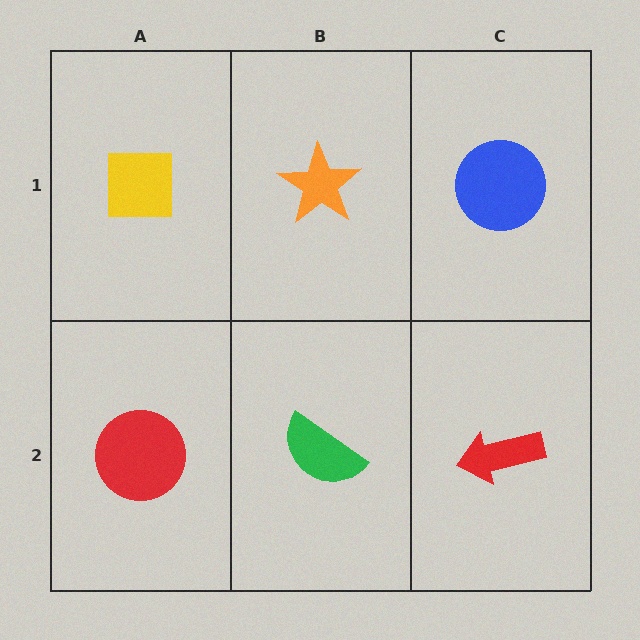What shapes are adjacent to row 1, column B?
A green semicircle (row 2, column B), a yellow square (row 1, column A), a blue circle (row 1, column C).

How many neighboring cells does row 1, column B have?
3.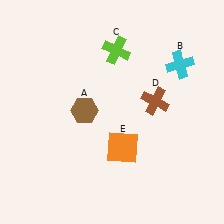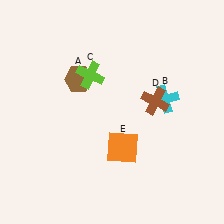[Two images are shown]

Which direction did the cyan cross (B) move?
The cyan cross (B) moved down.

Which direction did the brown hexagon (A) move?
The brown hexagon (A) moved up.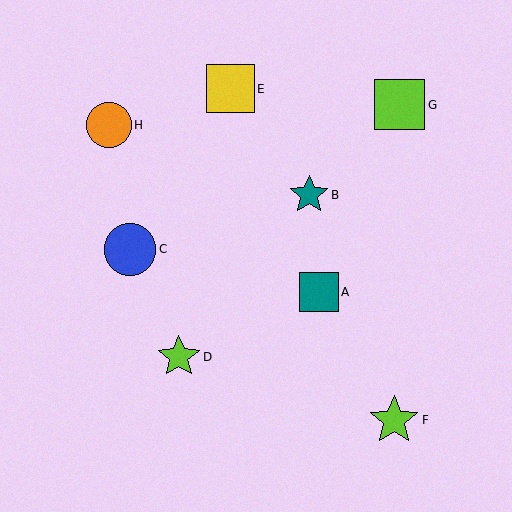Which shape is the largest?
The blue circle (labeled C) is the largest.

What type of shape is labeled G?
Shape G is a lime square.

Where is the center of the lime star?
The center of the lime star is at (179, 357).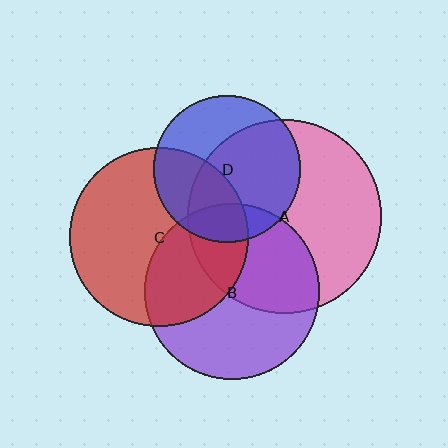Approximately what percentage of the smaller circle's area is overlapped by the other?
Approximately 15%.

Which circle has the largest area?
Circle A (pink).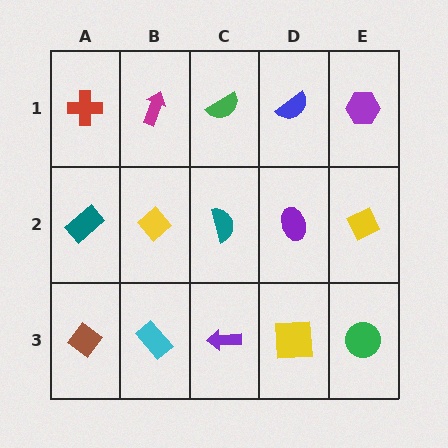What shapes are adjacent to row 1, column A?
A teal rectangle (row 2, column A), a magenta arrow (row 1, column B).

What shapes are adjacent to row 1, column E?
A yellow diamond (row 2, column E), a blue semicircle (row 1, column D).